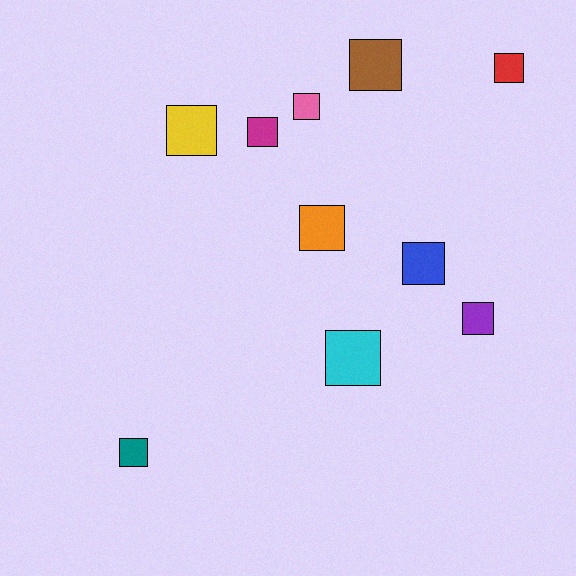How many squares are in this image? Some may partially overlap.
There are 10 squares.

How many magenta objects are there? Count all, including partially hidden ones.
There is 1 magenta object.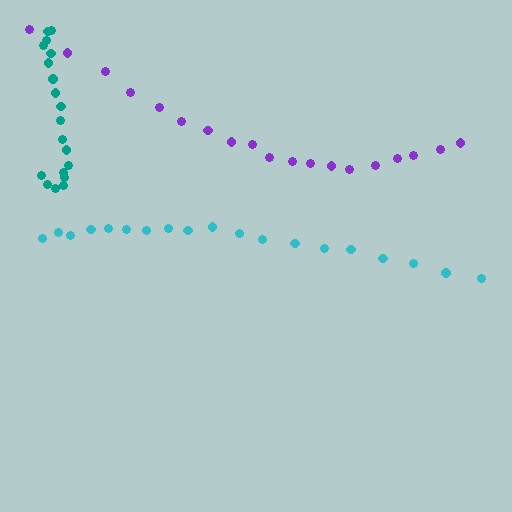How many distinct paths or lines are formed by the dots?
There are 3 distinct paths.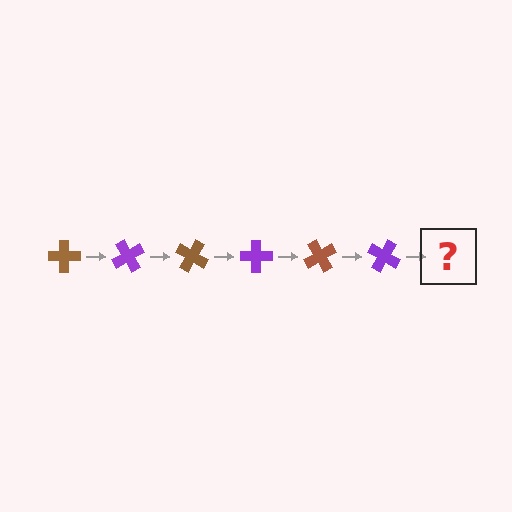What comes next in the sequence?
The next element should be a brown cross, rotated 360 degrees from the start.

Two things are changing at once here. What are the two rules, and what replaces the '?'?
The two rules are that it rotates 60 degrees each step and the color cycles through brown and purple. The '?' should be a brown cross, rotated 360 degrees from the start.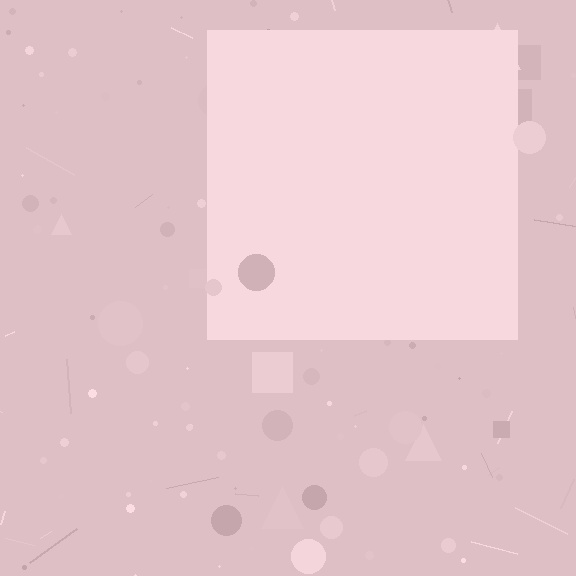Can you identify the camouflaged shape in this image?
The camouflaged shape is a square.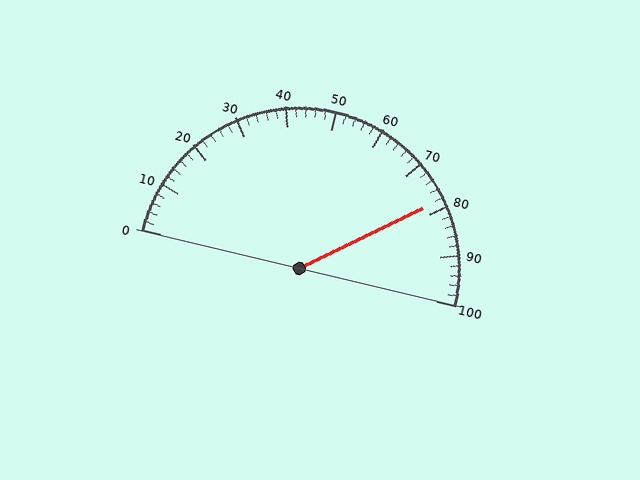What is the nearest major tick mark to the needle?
The nearest major tick mark is 80.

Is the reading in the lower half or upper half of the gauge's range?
The reading is in the upper half of the range (0 to 100).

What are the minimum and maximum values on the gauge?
The gauge ranges from 0 to 100.